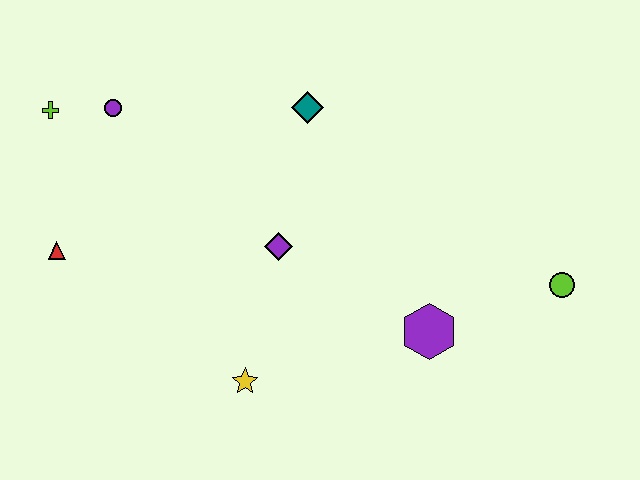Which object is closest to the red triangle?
The lime cross is closest to the red triangle.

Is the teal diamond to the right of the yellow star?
Yes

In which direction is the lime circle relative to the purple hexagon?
The lime circle is to the right of the purple hexagon.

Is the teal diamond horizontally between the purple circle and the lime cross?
No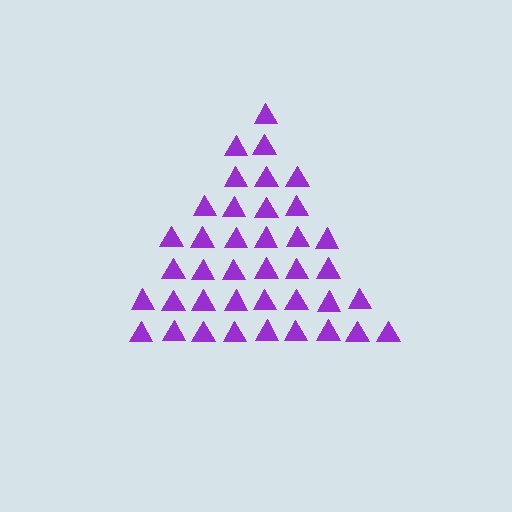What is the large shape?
The large shape is a triangle.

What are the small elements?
The small elements are triangles.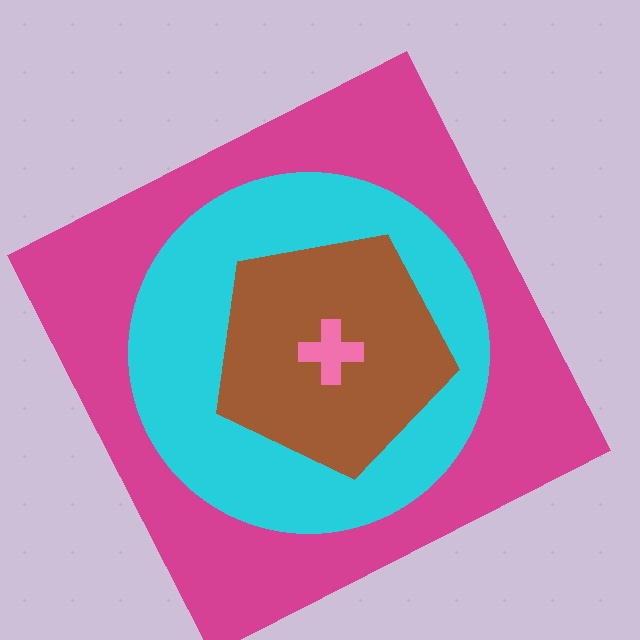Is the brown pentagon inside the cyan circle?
Yes.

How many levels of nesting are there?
4.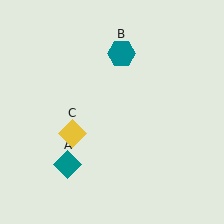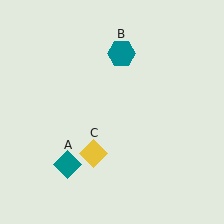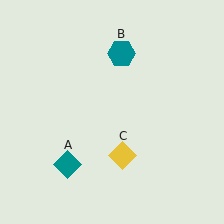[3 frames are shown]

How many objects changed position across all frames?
1 object changed position: yellow diamond (object C).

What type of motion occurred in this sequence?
The yellow diamond (object C) rotated counterclockwise around the center of the scene.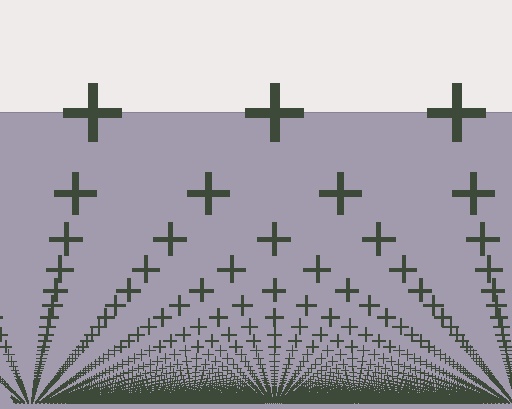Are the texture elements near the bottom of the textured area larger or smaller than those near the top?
Smaller. The gradient is inverted — elements near the bottom are smaller and denser.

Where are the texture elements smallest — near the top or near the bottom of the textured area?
Near the bottom.